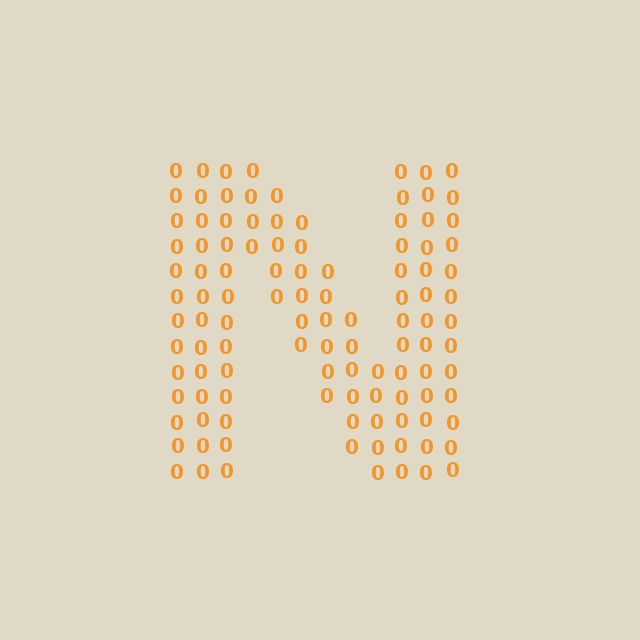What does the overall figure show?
The overall figure shows the letter N.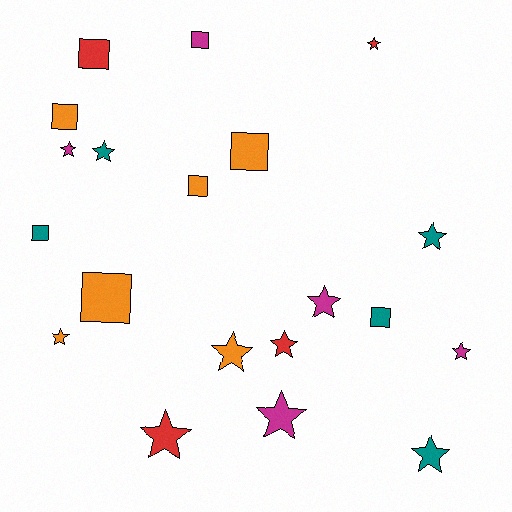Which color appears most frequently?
Orange, with 6 objects.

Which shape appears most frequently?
Star, with 12 objects.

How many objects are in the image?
There are 20 objects.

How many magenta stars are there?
There are 4 magenta stars.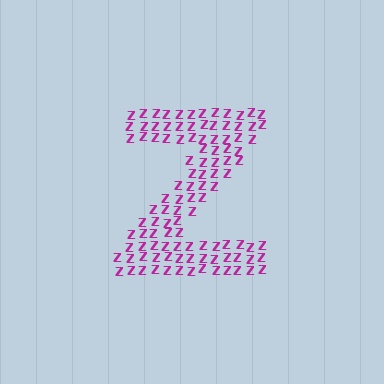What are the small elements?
The small elements are letter Z's.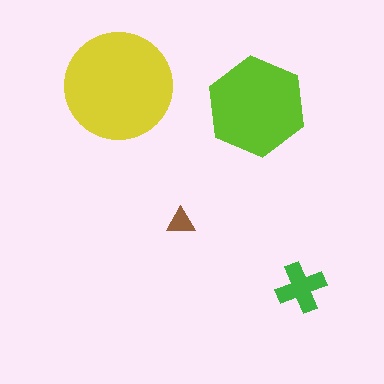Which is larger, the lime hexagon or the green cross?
The lime hexagon.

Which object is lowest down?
The green cross is bottommost.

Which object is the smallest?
The brown triangle.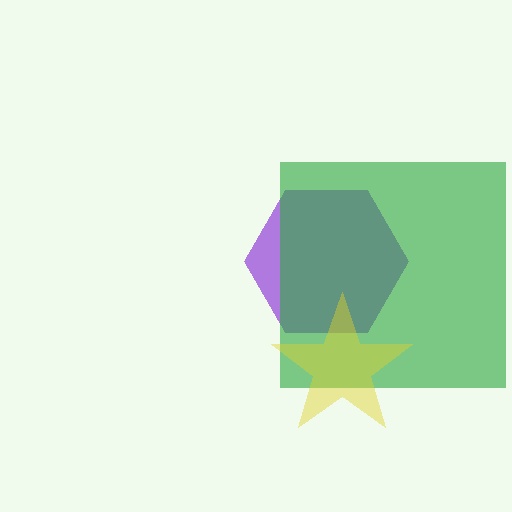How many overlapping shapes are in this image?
There are 3 overlapping shapes in the image.